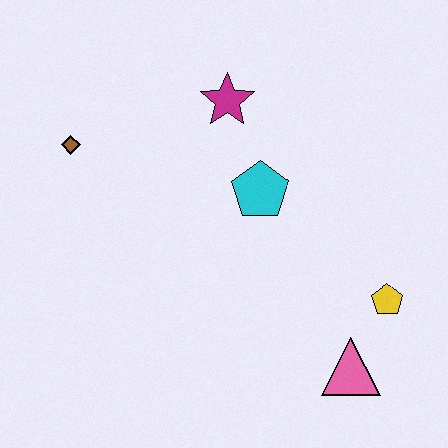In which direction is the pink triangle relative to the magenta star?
The pink triangle is below the magenta star.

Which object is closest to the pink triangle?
The yellow pentagon is closest to the pink triangle.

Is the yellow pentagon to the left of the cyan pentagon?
No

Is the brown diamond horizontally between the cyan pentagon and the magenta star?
No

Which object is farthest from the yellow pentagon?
The brown diamond is farthest from the yellow pentagon.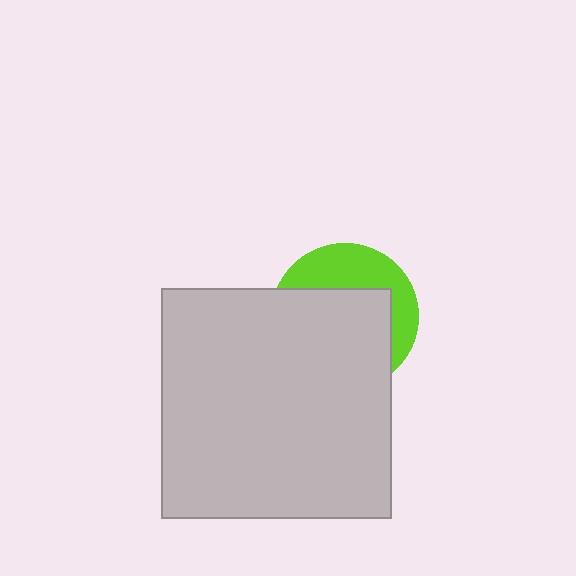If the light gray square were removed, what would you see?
You would see the complete lime circle.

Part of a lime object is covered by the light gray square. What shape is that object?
It is a circle.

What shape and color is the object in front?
The object in front is a light gray square.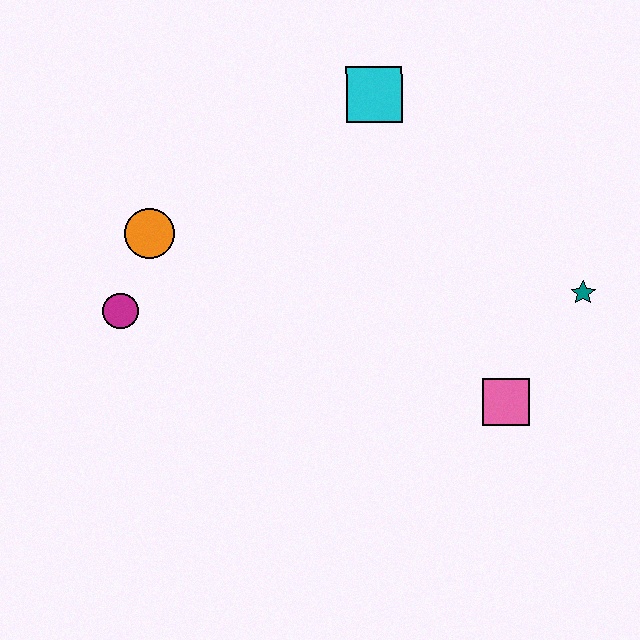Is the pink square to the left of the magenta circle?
No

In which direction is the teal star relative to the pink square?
The teal star is above the pink square.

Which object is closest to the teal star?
The pink square is closest to the teal star.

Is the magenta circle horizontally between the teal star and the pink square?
No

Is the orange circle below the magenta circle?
No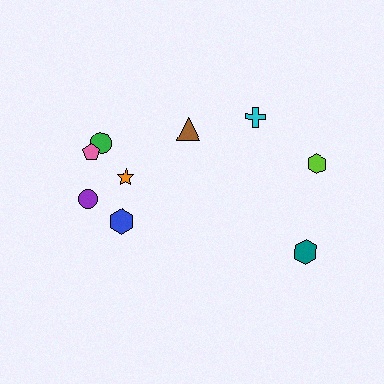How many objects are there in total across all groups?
There are 9 objects.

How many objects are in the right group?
There are 3 objects.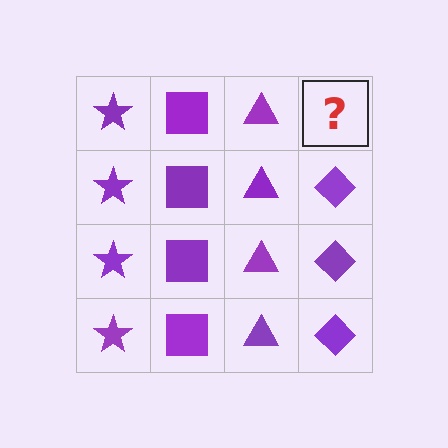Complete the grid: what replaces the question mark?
The question mark should be replaced with a purple diamond.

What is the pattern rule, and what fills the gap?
The rule is that each column has a consistent shape. The gap should be filled with a purple diamond.